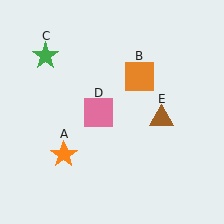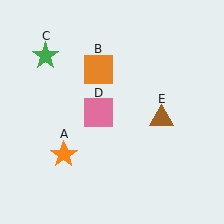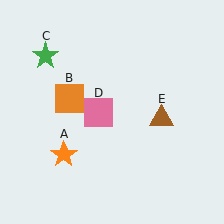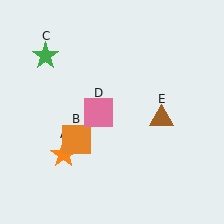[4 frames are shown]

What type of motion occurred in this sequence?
The orange square (object B) rotated counterclockwise around the center of the scene.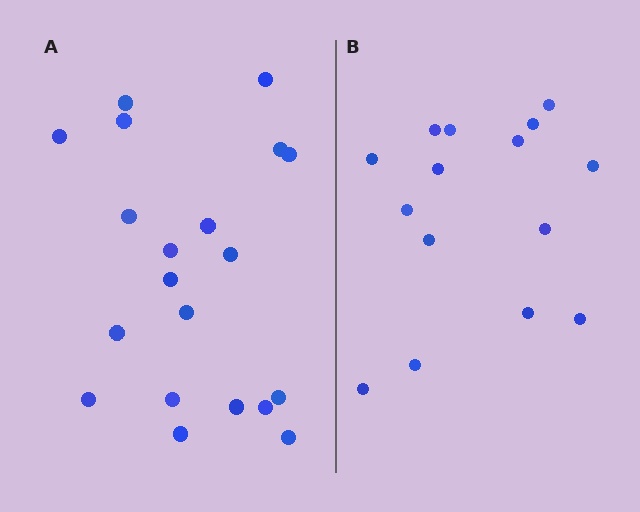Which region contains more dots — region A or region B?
Region A (the left region) has more dots.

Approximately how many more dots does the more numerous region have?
Region A has about 5 more dots than region B.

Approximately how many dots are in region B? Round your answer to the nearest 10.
About 20 dots. (The exact count is 15, which rounds to 20.)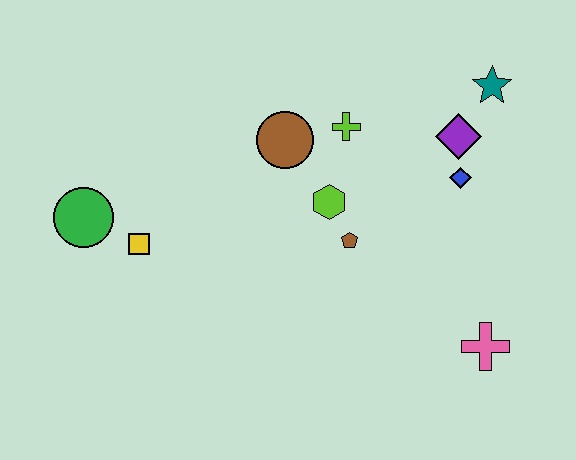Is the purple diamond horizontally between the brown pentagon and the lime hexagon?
No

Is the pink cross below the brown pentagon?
Yes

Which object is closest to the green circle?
The yellow square is closest to the green circle.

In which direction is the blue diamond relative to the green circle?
The blue diamond is to the right of the green circle.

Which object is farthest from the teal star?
The green circle is farthest from the teal star.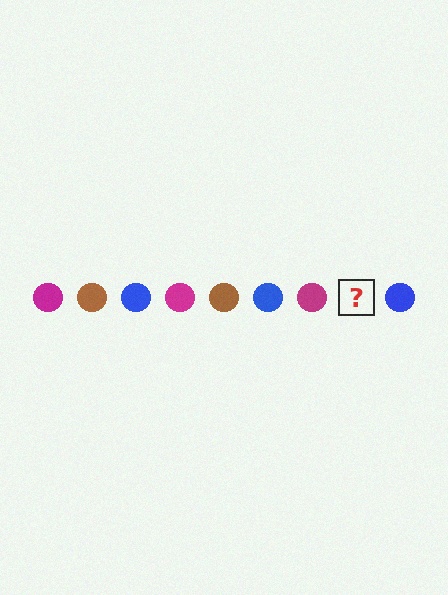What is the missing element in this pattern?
The missing element is a brown circle.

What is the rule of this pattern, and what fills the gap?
The rule is that the pattern cycles through magenta, brown, blue circles. The gap should be filled with a brown circle.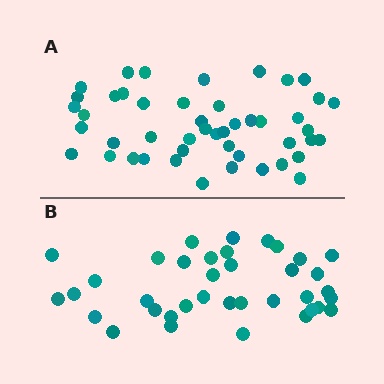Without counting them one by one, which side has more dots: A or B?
Region A (the top region) has more dots.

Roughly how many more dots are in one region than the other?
Region A has roughly 10 or so more dots than region B.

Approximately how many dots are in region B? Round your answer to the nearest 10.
About 40 dots. (The exact count is 37, which rounds to 40.)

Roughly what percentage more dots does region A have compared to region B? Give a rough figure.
About 25% more.